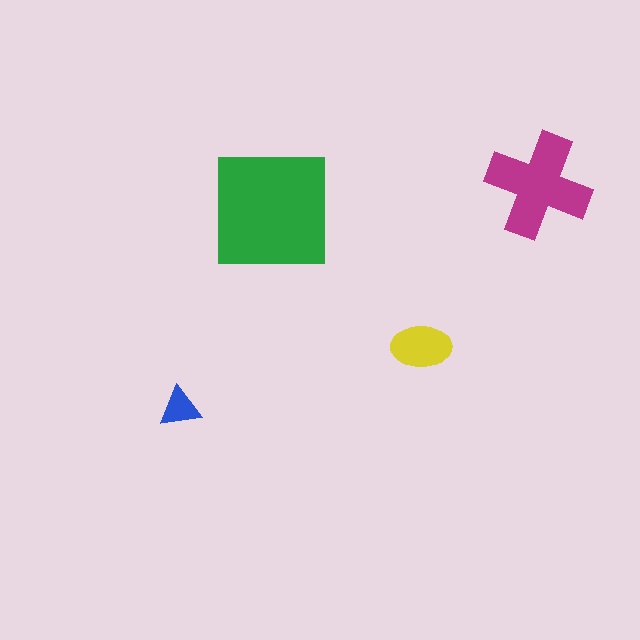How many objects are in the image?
There are 4 objects in the image.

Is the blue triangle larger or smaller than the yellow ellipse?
Smaller.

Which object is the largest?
The green square.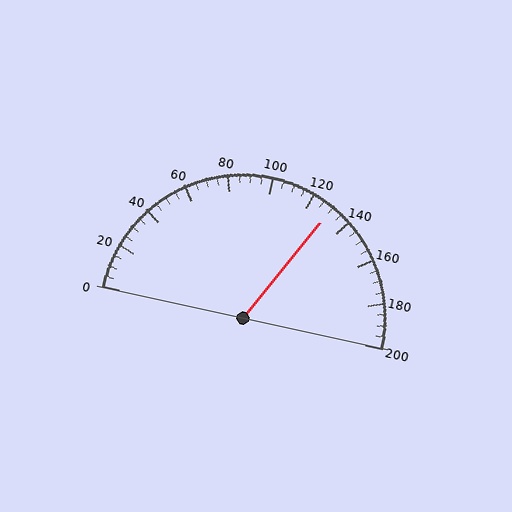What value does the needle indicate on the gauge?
The needle indicates approximately 130.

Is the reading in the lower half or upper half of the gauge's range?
The reading is in the upper half of the range (0 to 200).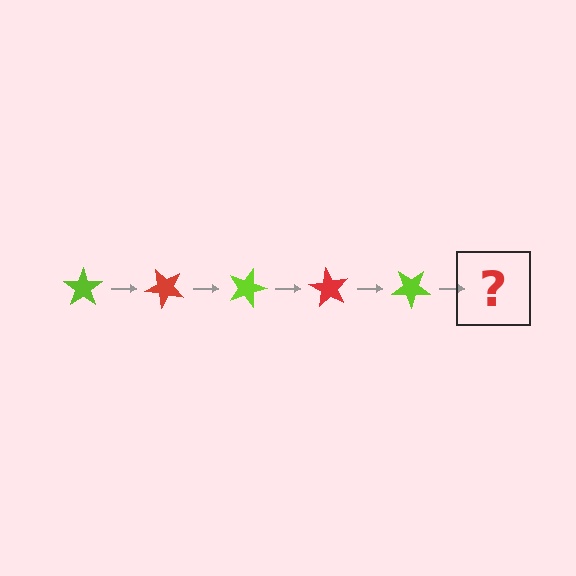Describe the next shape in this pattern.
It should be a red star, rotated 225 degrees from the start.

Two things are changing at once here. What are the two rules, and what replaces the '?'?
The two rules are that it rotates 45 degrees each step and the color cycles through lime and red. The '?' should be a red star, rotated 225 degrees from the start.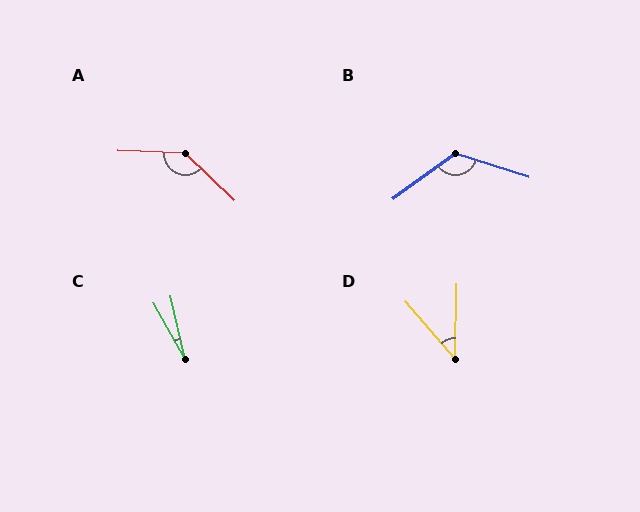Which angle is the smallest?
C, at approximately 16 degrees.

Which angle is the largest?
A, at approximately 139 degrees.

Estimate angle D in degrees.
Approximately 42 degrees.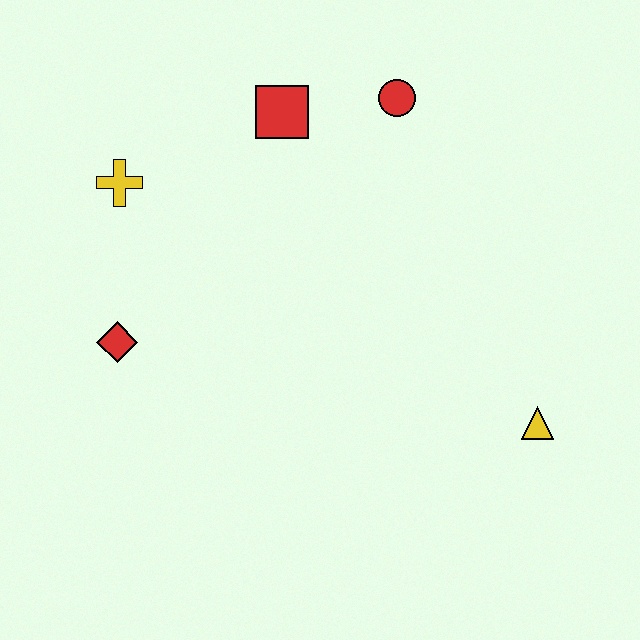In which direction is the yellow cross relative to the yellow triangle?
The yellow cross is to the left of the yellow triangle.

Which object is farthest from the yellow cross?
The yellow triangle is farthest from the yellow cross.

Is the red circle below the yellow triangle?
No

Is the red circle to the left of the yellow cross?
No